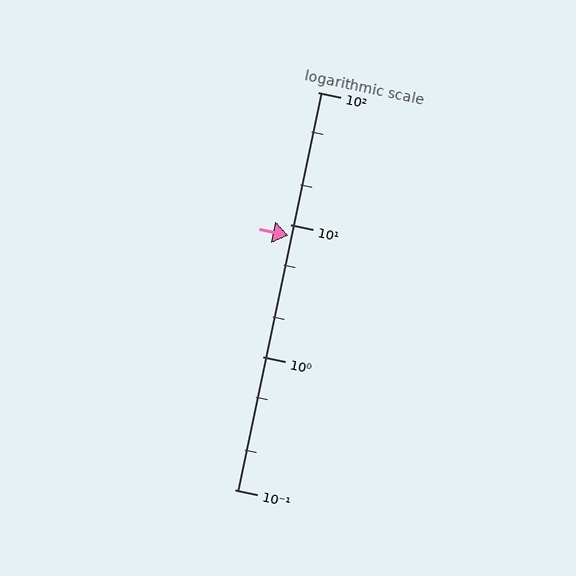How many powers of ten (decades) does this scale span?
The scale spans 3 decades, from 0.1 to 100.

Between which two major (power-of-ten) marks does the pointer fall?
The pointer is between 1 and 10.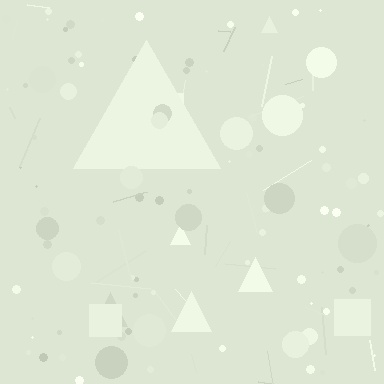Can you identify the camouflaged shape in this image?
The camouflaged shape is a triangle.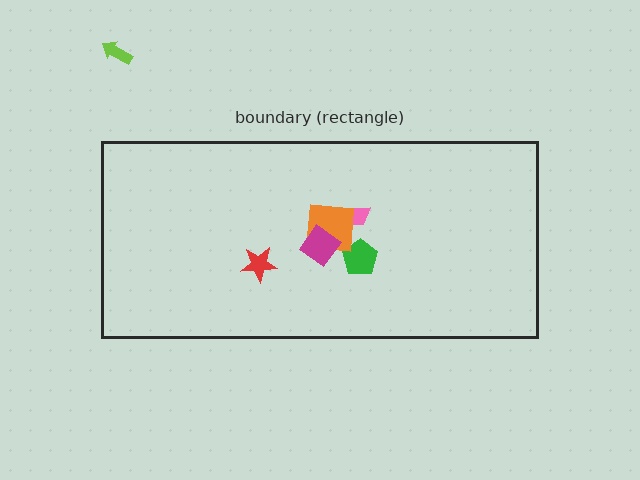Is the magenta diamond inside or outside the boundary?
Inside.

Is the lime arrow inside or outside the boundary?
Outside.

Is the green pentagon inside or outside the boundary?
Inside.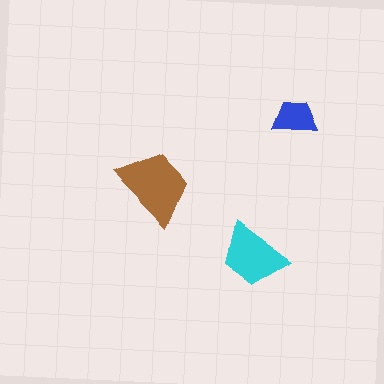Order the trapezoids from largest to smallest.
the brown one, the cyan one, the blue one.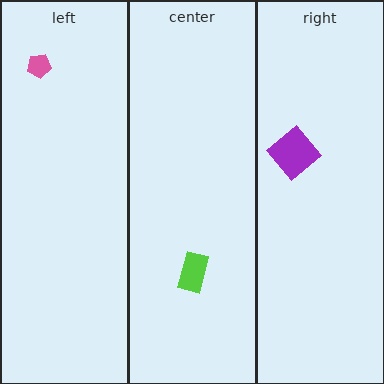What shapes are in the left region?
The pink pentagon.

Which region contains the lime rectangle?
The center region.